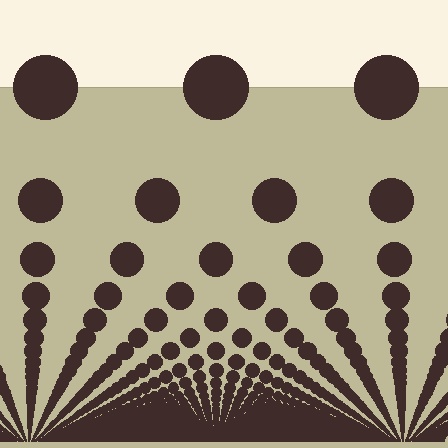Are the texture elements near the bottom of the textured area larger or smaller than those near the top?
Smaller. The gradient is inverted — elements near the bottom are smaller and denser.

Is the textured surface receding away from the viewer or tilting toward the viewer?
The surface appears to tilt toward the viewer. Texture elements get larger and sparser toward the top.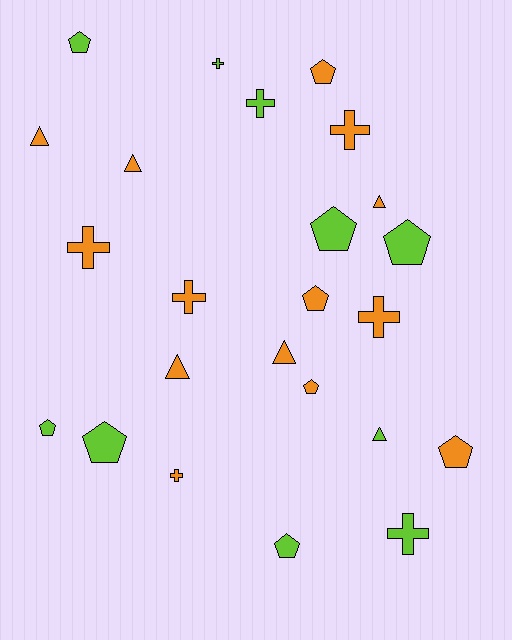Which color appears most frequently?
Orange, with 14 objects.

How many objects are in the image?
There are 24 objects.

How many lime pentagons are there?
There are 6 lime pentagons.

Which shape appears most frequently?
Pentagon, with 10 objects.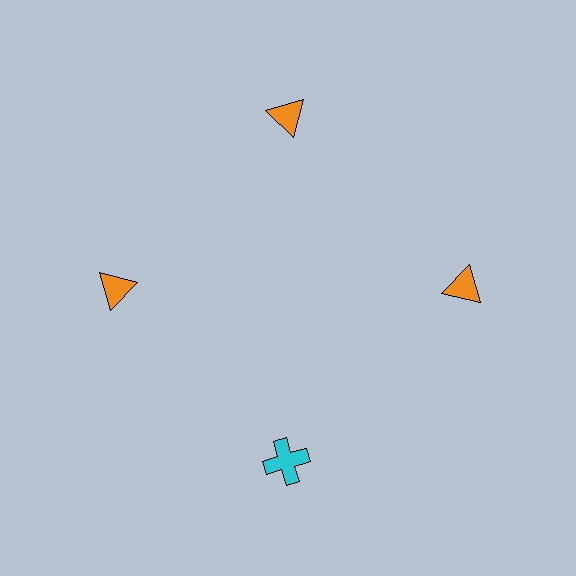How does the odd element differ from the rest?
It differs in both color (cyan instead of orange) and shape (cross instead of triangle).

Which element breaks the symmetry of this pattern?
The cyan cross at roughly the 6 o'clock position breaks the symmetry. All other shapes are orange triangles.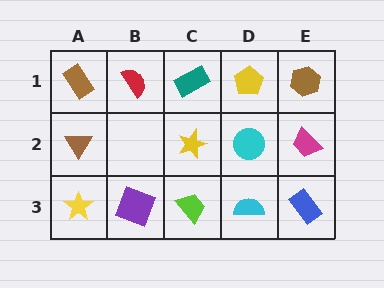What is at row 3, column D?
A cyan semicircle.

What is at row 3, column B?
A purple square.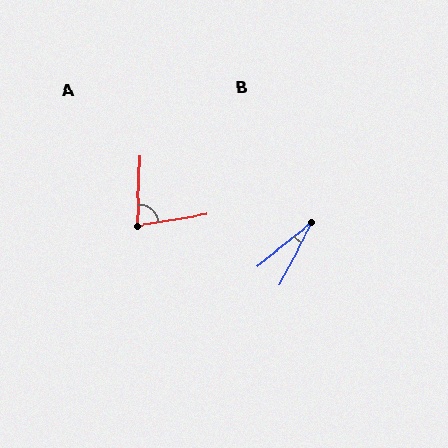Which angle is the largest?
A, at approximately 79 degrees.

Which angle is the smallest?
B, at approximately 23 degrees.